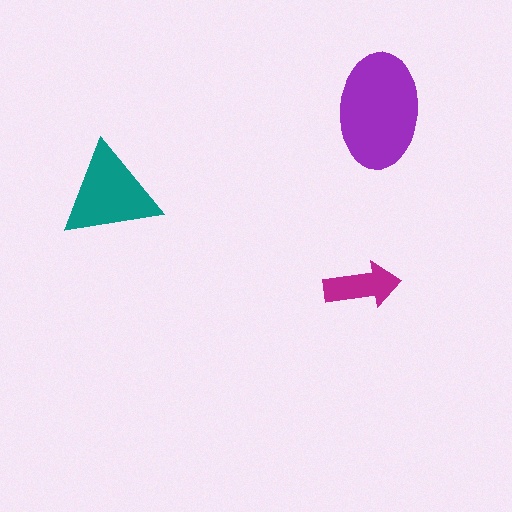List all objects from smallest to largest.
The magenta arrow, the teal triangle, the purple ellipse.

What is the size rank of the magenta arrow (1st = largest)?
3rd.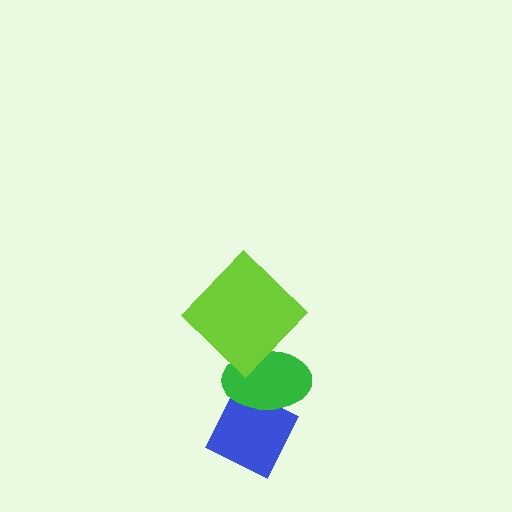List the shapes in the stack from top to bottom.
From top to bottom: the lime diamond, the green ellipse, the blue diamond.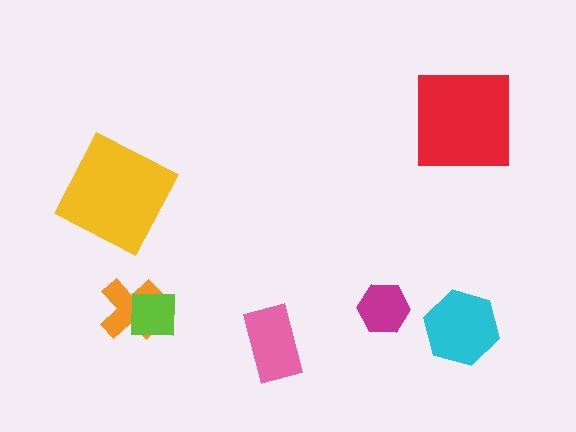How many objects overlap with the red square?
0 objects overlap with the red square.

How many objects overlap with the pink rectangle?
0 objects overlap with the pink rectangle.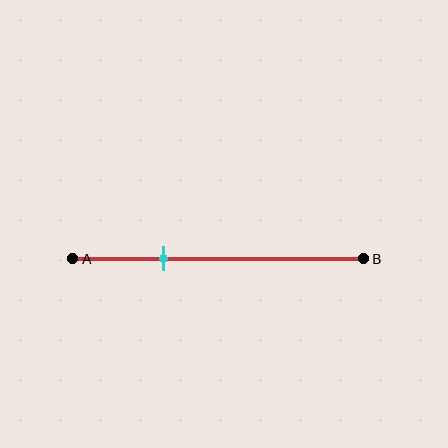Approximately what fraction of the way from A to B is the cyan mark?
The cyan mark is approximately 30% of the way from A to B.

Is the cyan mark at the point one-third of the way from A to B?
Yes, the mark is approximately at the one-third point.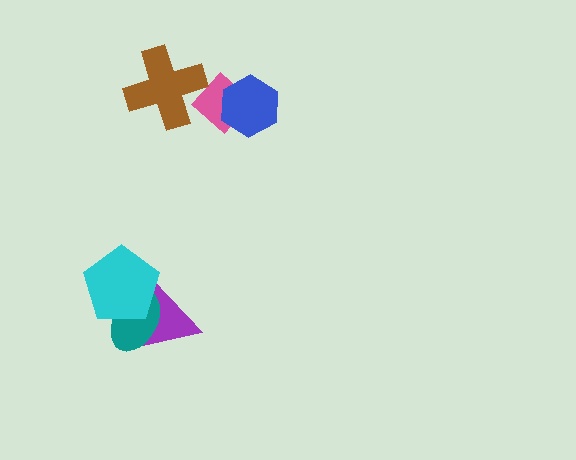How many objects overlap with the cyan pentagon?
2 objects overlap with the cyan pentagon.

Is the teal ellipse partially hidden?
Yes, it is partially covered by another shape.